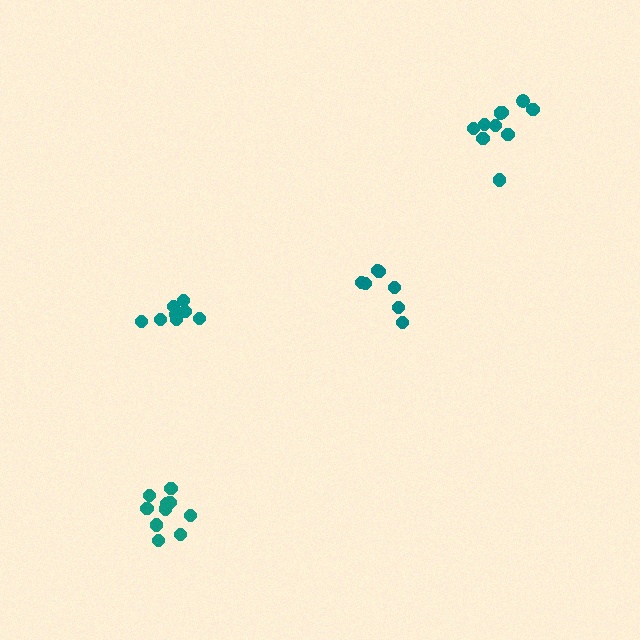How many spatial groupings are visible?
There are 4 spatial groupings.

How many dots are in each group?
Group 1: 7 dots, Group 2: 8 dots, Group 3: 10 dots, Group 4: 10 dots (35 total).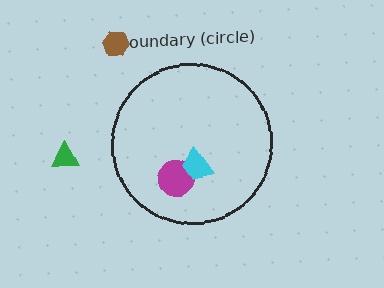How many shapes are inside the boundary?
2 inside, 2 outside.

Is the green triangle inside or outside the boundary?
Outside.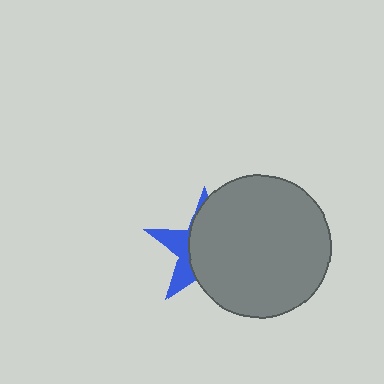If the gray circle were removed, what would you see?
You would see the complete blue star.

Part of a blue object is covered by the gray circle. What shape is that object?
It is a star.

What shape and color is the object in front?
The object in front is a gray circle.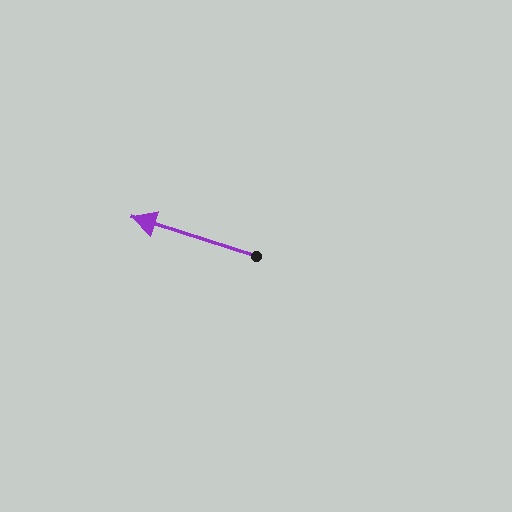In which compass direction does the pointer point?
West.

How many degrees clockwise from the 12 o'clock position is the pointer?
Approximately 288 degrees.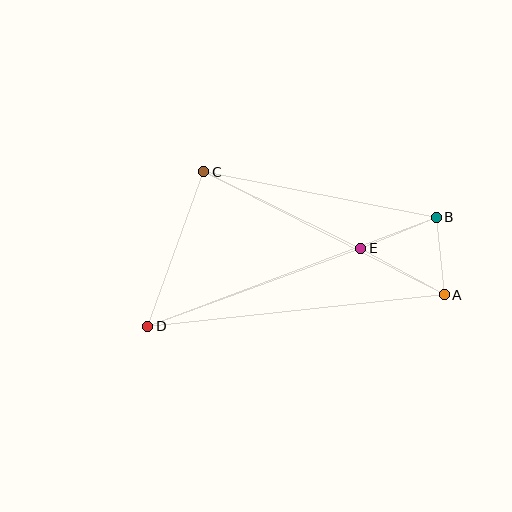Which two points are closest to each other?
Points A and B are closest to each other.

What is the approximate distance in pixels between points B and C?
The distance between B and C is approximately 237 pixels.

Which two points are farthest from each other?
Points B and D are farthest from each other.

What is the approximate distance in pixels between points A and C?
The distance between A and C is approximately 270 pixels.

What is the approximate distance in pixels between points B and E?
The distance between B and E is approximately 82 pixels.